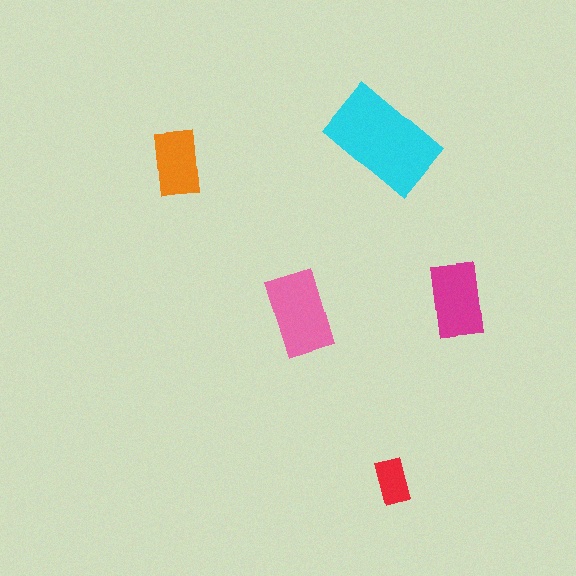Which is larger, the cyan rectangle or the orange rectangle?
The cyan one.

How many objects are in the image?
There are 5 objects in the image.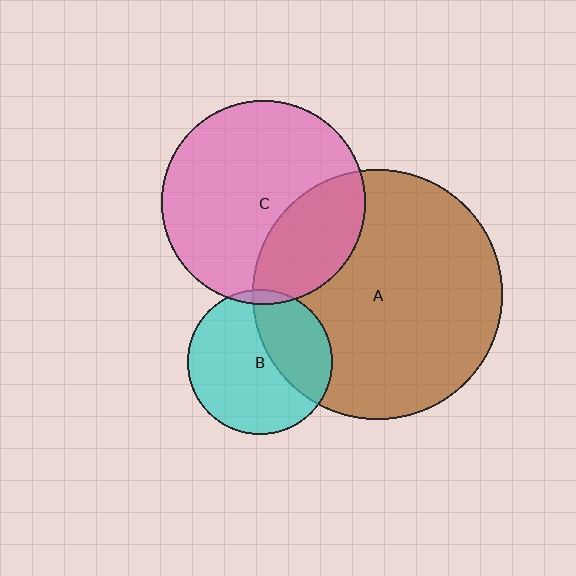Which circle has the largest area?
Circle A (brown).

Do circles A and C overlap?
Yes.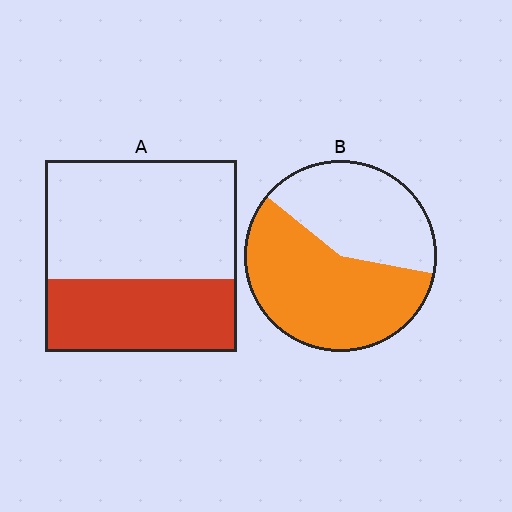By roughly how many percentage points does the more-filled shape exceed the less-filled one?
By roughly 20 percentage points (B over A).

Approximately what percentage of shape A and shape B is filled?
A is approximately 40% and B is approximately 60%.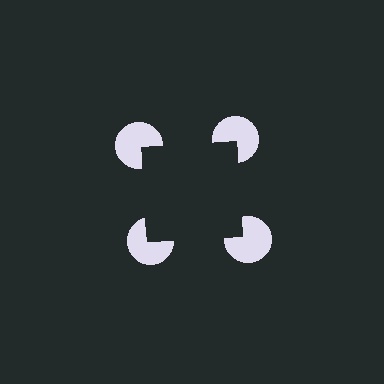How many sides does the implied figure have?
4 sides.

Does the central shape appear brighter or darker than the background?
It typically appears slightly darker than the background, even though no actual brightness change is drawn.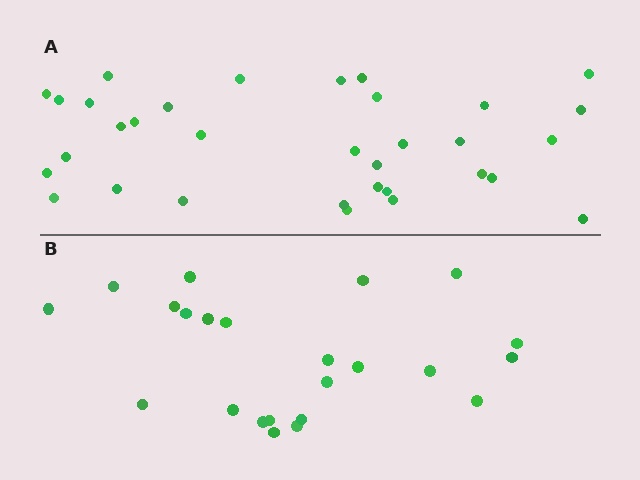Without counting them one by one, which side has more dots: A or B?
Region A (the top region) has more dots.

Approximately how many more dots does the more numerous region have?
Region A has roughly 10 or so more dots than region B.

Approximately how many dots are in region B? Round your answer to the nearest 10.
About 20 dots. (The exact count is 23, which rounds to 20.)